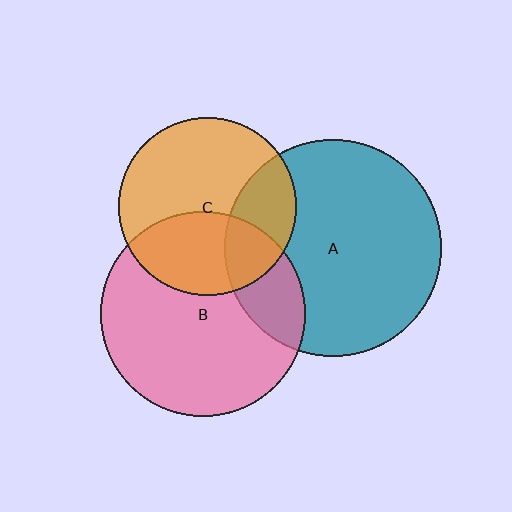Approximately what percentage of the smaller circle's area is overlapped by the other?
Approximately 35%.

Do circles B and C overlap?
Yes.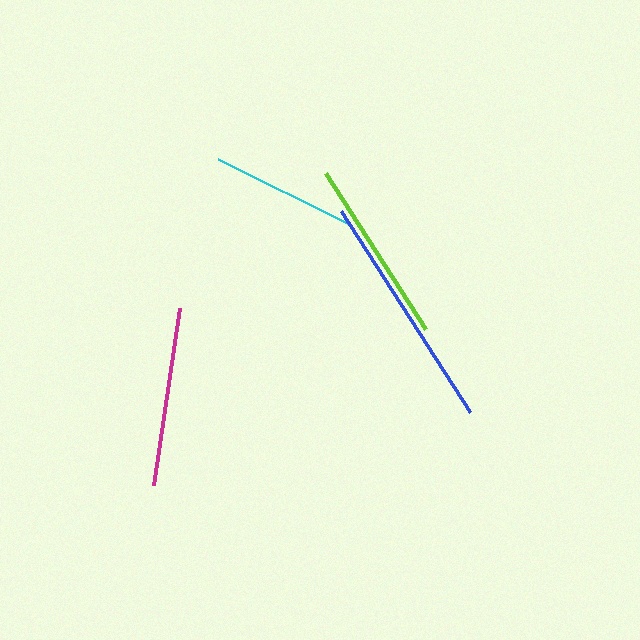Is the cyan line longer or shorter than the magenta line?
The magenta line is longer than the cyan line.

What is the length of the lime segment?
The lime segment is approximately 186 pixels long.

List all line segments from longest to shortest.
From longest to shortest: blue, lime, magenta, cyan.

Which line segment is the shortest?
The cyan line is the shortest at approximately 148 pixels.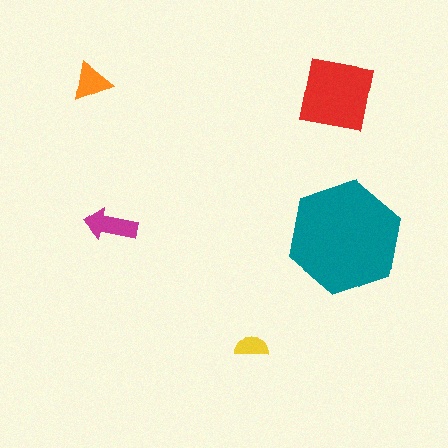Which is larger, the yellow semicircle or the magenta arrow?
The magenta arrow.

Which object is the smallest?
The yellow semicircle.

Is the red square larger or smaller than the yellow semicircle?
Larger.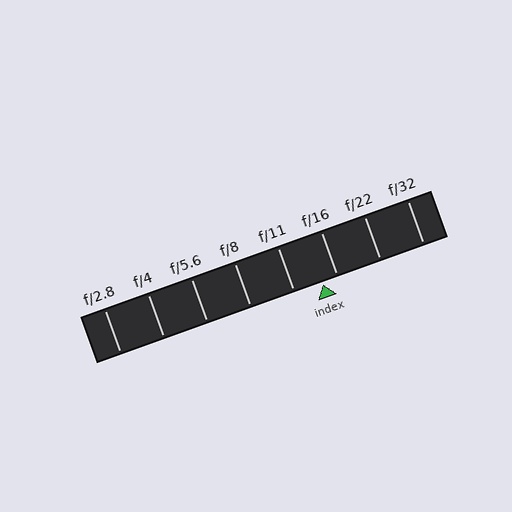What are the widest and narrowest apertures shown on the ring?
The widest aperture shown is f/2.8 and the narrowest is f/32.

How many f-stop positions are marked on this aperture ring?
There are 8 f-stop positions marked.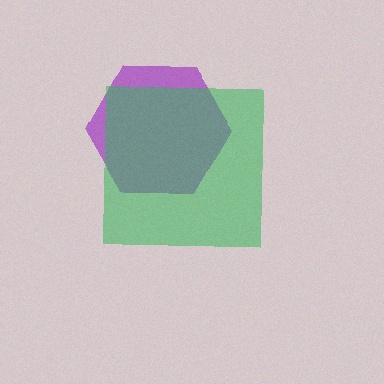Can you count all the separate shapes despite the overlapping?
Yes, there are 2 separate shapes.